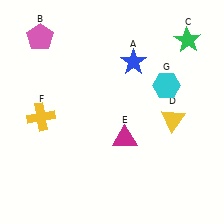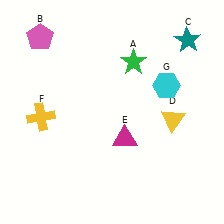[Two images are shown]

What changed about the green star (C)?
In Image 1, C is green. In Image 2, it changed to teal.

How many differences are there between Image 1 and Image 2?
There are 2 differences between the two images.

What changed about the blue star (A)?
In Image 1, A is blue. In Image 2, it changed to green.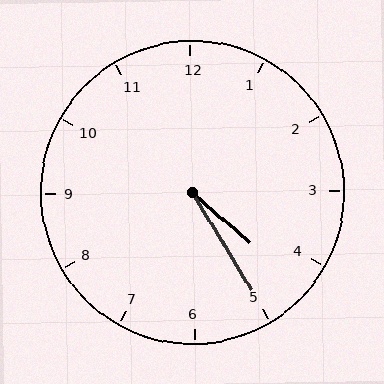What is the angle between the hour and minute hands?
Approximately 18 degrees.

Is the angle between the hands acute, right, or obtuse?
It is acute.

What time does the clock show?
4:25.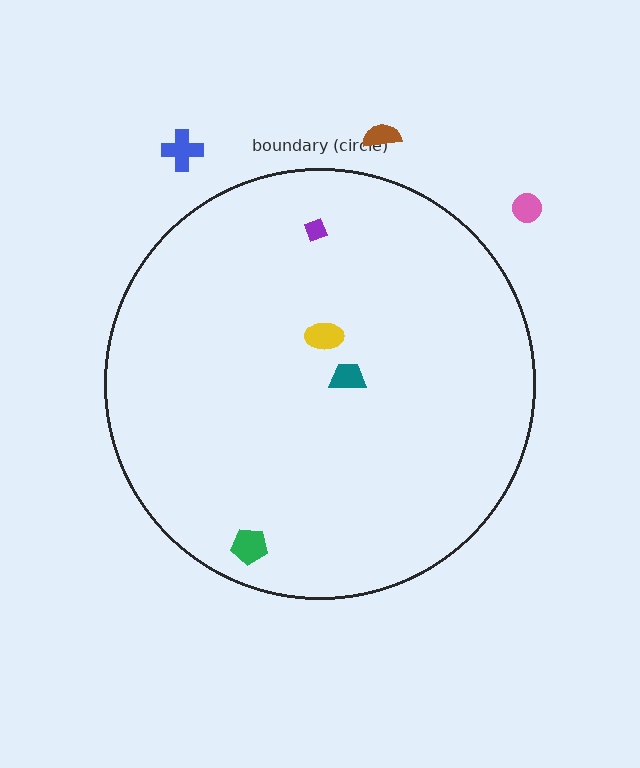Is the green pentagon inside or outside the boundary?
Inside.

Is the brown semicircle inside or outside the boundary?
Outside.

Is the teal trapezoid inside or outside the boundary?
Inside.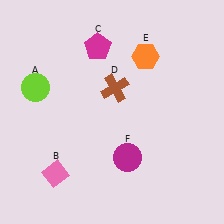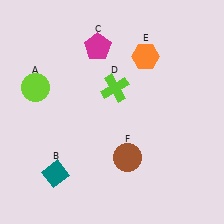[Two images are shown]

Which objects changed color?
B changed from pink to teal. D changed from brown to lime. F changed from magenta to brown.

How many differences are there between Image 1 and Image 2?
There are 3 differences between the two images.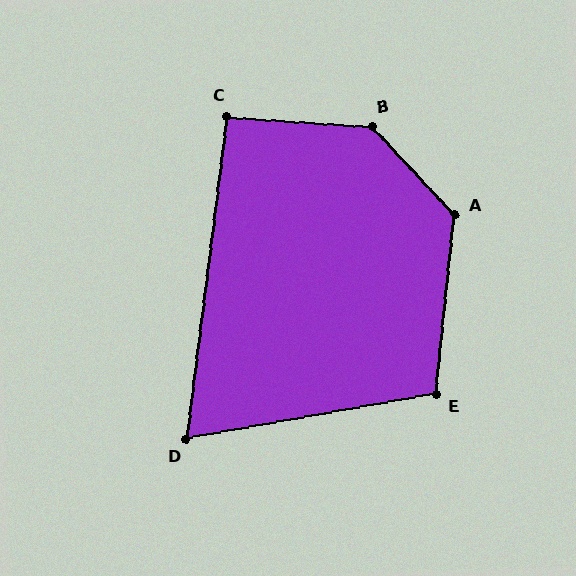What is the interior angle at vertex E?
Approximately 106 degrees (obtuse).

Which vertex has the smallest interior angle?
D, at approximately 73 degrees.